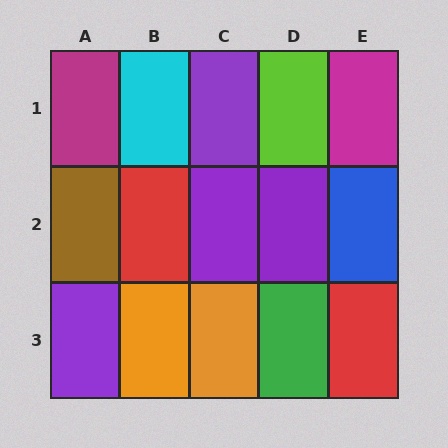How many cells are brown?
1 cell is brown.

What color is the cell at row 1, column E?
Magenta.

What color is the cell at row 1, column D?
Lime.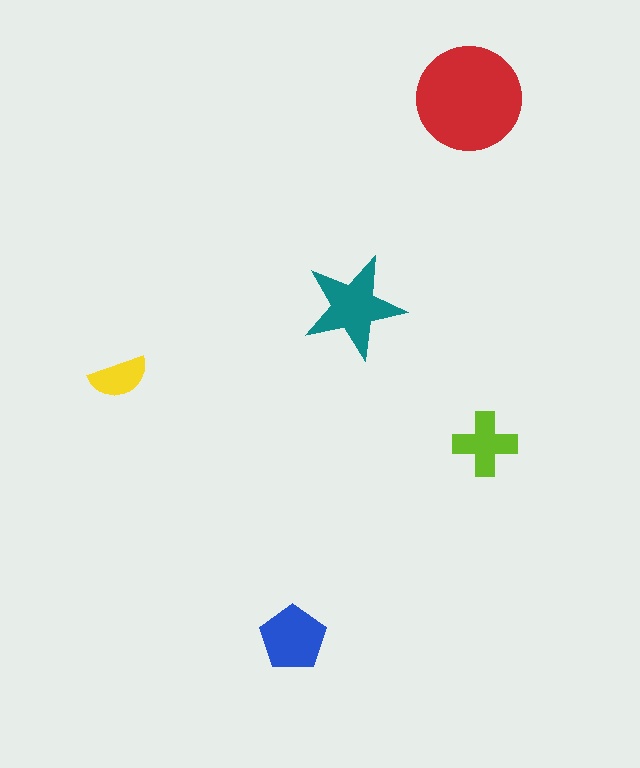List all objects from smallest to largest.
The yellow semicircle, the lime cross, the blue pentagon, the teal star, the red circle.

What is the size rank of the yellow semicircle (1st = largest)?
5th.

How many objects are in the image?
There are 5 objects in the image.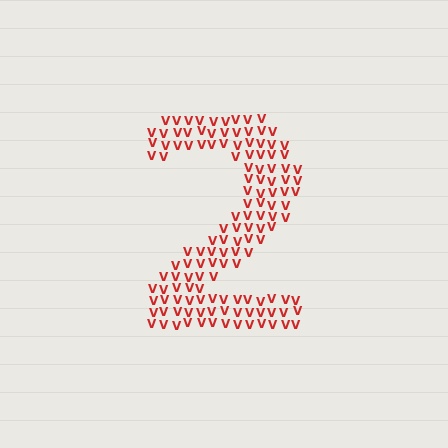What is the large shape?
The large shape is the digit 2.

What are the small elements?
The small elements are letter V's.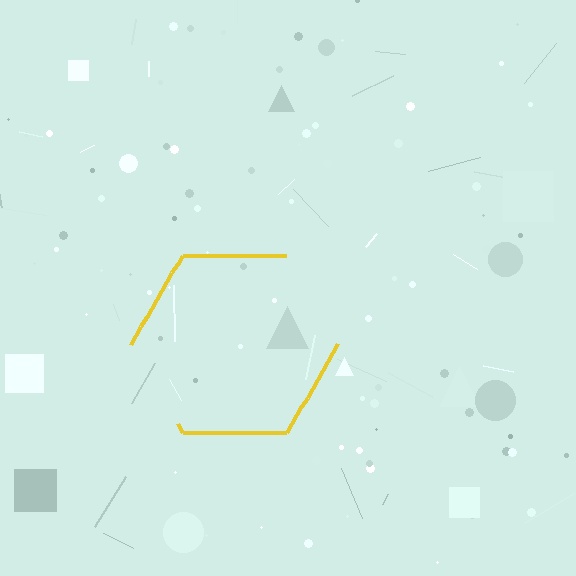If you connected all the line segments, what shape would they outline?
They would outline a hexagon.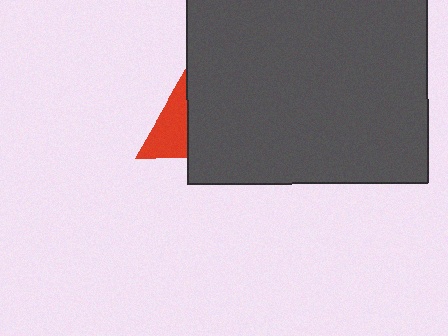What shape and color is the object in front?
The object in front is a dark gray square.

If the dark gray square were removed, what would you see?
You would see the complete red triangle.